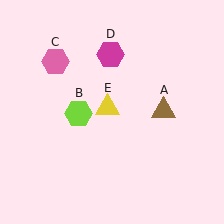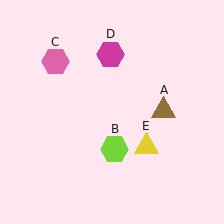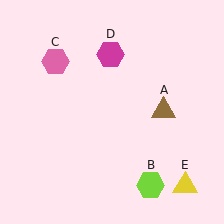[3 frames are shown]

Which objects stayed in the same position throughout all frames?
Brown triangle (object A) and pink hexagon (object C) and magenta hexagon (object D) remained stationary.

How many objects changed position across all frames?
2 objects changed position: lime hexagon (object B), yellow triangle (object E).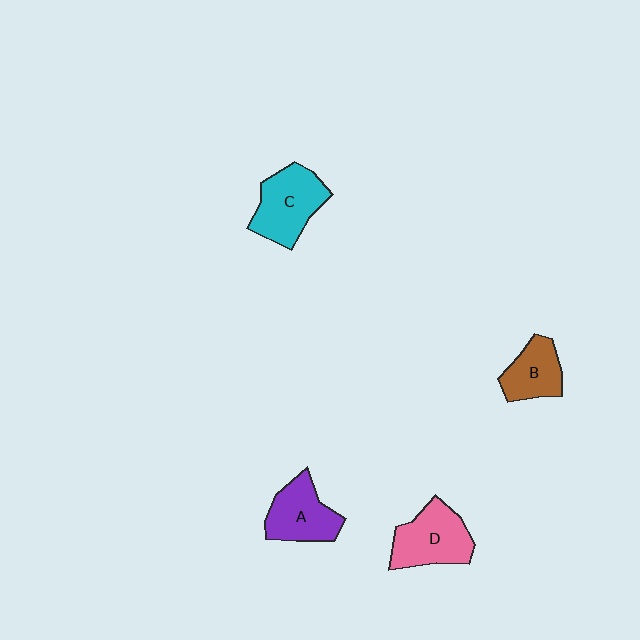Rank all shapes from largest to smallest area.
From largest to smallest: C (cyan), D (pink), A (purple), B (brown).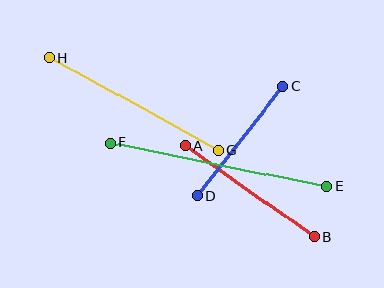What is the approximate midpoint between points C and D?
The midpoint is at approximately (240, 141) pixels.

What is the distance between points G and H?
The distance is approximately 192 pixels.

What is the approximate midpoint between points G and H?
The midpoint is at approximately (134, 104) pixels.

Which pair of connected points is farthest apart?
Points E and F are farthest apart.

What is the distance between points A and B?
The distance is approximately 158 pixels.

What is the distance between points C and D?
The distance is approximately 138 pixels.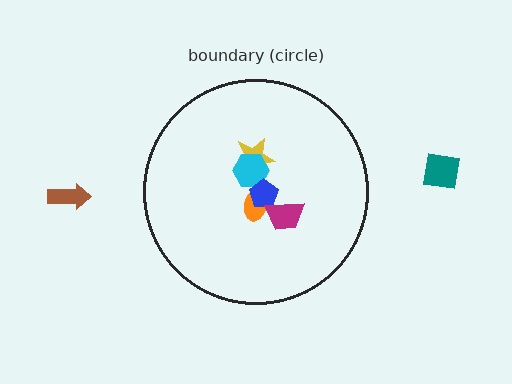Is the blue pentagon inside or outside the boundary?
Inside.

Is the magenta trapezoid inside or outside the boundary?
Inside.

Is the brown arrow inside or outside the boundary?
Outside.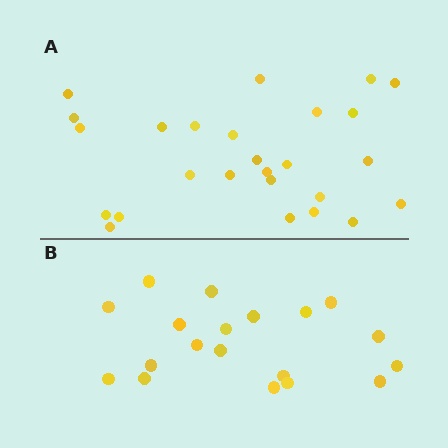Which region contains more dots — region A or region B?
Region A (the top region) has more dots.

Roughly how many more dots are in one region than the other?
Region A has roughly 8 or so more dots than region B.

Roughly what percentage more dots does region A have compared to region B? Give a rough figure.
About 35% more.